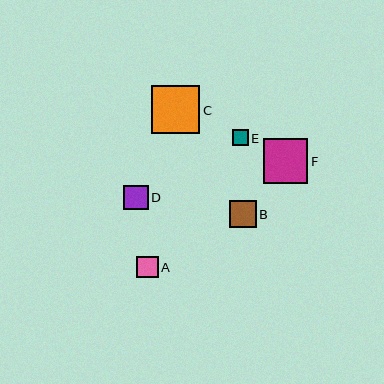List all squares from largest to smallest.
From largest to smallest: C, F, B, D, A, E.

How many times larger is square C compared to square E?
Square C is approximately 3.0 times the size of square E.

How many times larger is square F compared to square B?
Square F is approximately 1.7 times the size of square B.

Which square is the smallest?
Square E is the smallest with a size of approximately 16 pixels.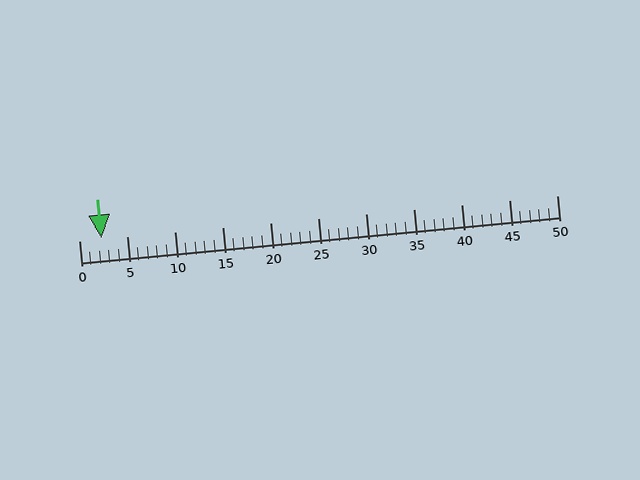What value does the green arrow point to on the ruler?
The green arrow points to approximately 2.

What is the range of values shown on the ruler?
The ruler shows values from 0 to 50.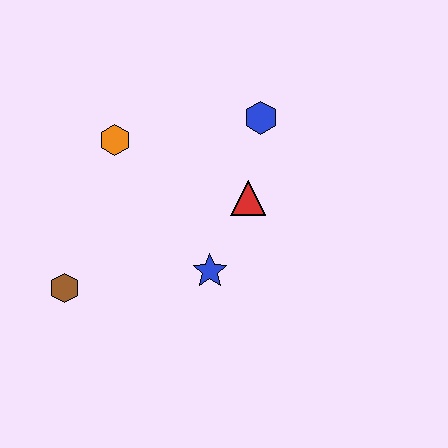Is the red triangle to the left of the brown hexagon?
No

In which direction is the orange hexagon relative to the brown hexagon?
The orange hexagon is above the brown hexagon.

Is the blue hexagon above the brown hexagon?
Yes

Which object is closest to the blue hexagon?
The red triangle is closest to the blue hexagon.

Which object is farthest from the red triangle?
The brown hexagon is farthest from the red triangle.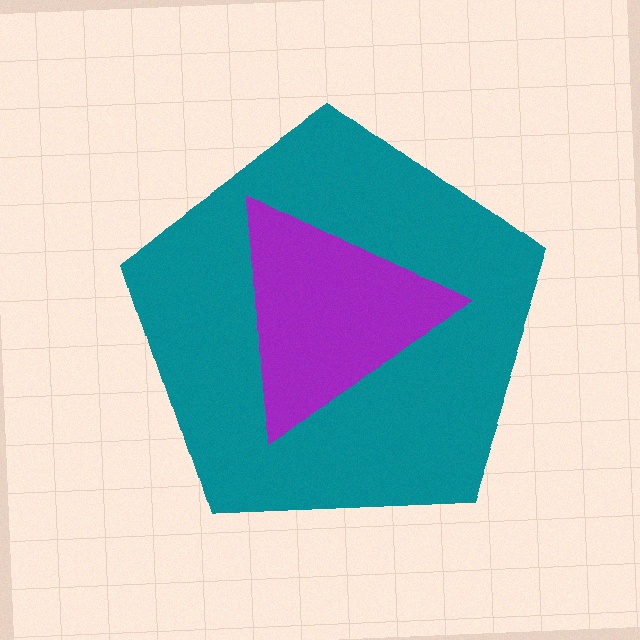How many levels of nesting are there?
2.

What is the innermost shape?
The purple triangle.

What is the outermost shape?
The teal pentagon.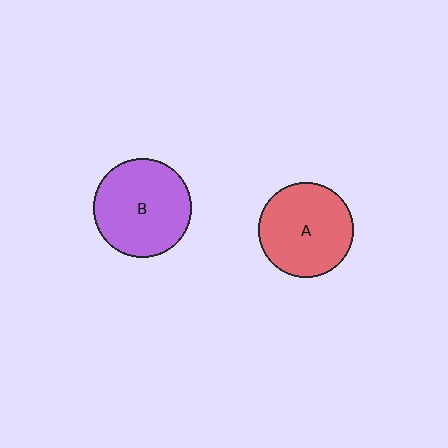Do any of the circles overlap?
No, none of the circles overlap.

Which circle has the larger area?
Circle B (purple).